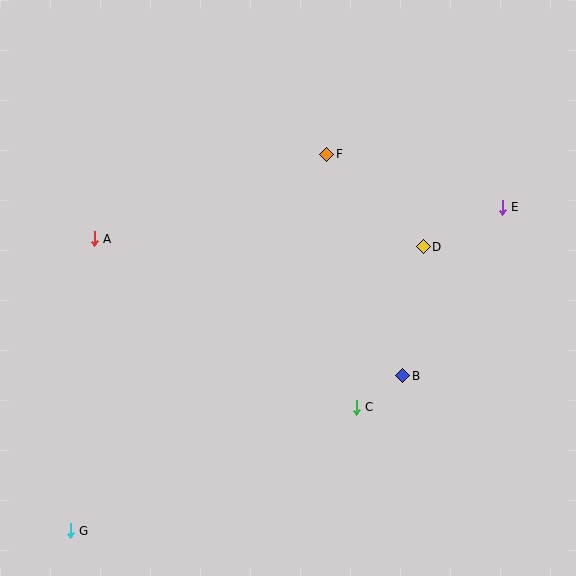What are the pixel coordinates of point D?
Point D is at (423, 247).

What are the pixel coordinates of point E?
Point E is at (502, 207).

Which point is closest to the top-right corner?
Point E is closest to the top-right corner.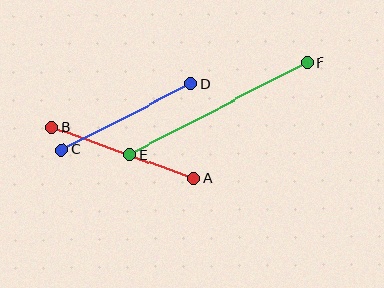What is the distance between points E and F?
The distance is approximately 200 pixels.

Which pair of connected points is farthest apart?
Points E and F are farthest apart.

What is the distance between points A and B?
The distance is approximately 151 pixels.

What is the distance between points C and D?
The distance is approximately 145 pixels.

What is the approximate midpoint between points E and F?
The midpoint is at approximately (218, 108) pixels.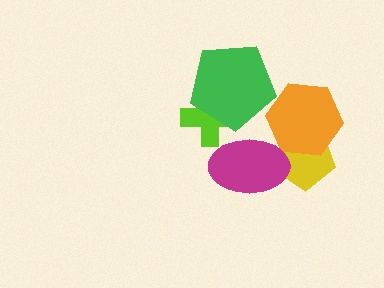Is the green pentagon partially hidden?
No, no other shape covers it.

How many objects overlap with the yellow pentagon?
2 objects overlap with the yellow pentagon.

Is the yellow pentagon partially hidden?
Yes, it is partially covered by another shape.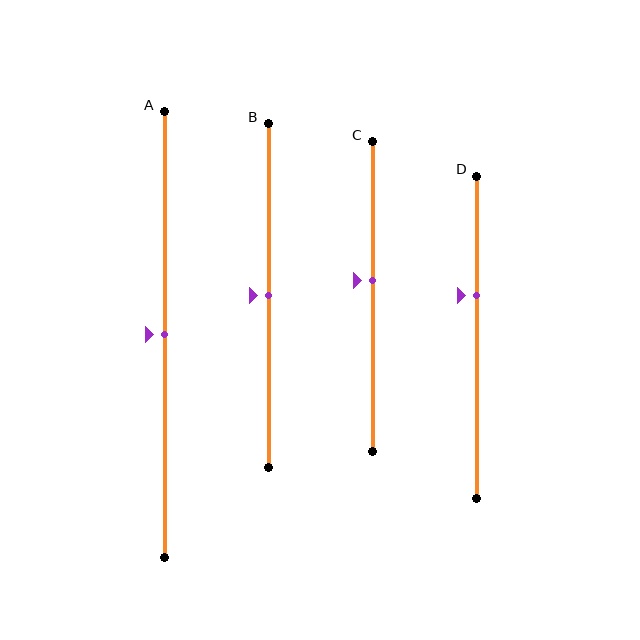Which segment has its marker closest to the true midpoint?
Segment A has its marker closest to the true midpoint.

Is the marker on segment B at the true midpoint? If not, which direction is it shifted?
Yes, the marker on segment B is at the true midpoint.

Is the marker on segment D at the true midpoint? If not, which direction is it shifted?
No, the marker on segment D is shifted upward by about 13% of the segment length.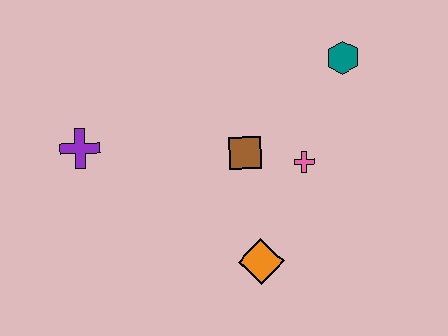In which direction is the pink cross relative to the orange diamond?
The pink cross is above the orange diamond.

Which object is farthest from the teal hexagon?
The purple cross is farthest from the teal hexagon.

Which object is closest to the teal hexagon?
The pink cross is closest to the teal hexagon.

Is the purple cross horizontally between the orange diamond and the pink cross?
No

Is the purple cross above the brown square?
Yes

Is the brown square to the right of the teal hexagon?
No